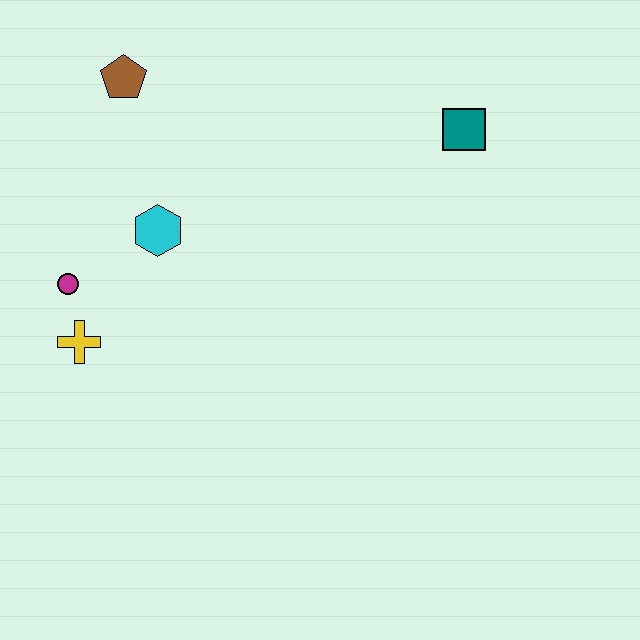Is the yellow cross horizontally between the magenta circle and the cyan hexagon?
Yes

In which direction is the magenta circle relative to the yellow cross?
The magenta circle is above the yellow cross.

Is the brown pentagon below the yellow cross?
No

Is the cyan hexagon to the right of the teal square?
No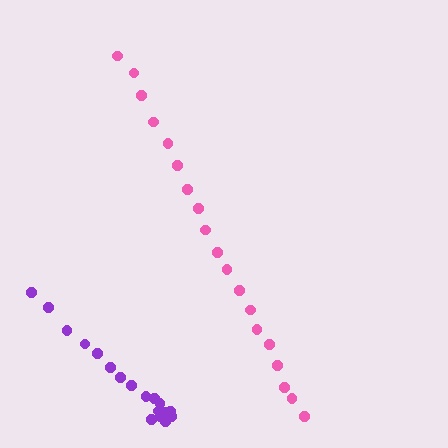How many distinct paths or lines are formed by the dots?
There are 2 distinct paths.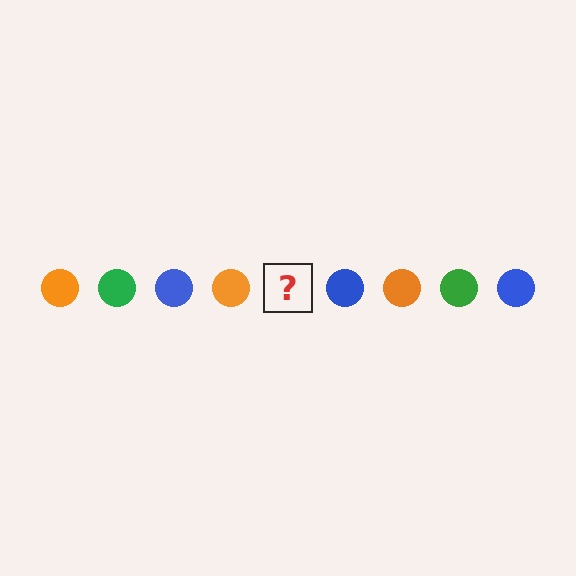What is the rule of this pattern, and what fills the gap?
The rule is that the pattern cycles through orange, green, blue circles. The gap should be filled with a green circle.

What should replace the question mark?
The question mark should be replaced with a green circle.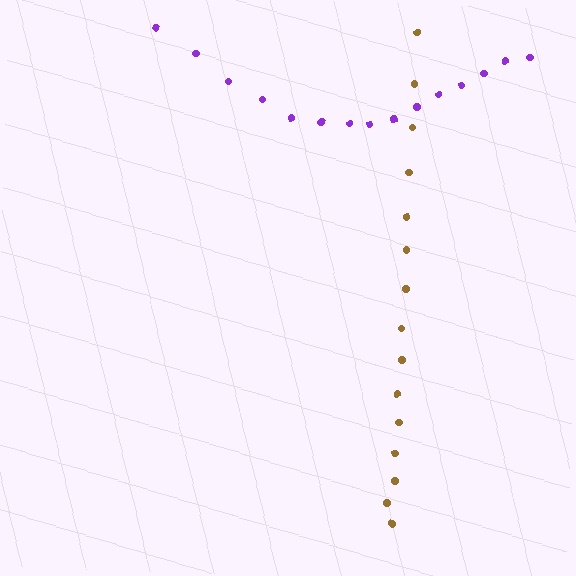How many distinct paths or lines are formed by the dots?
There are 2 distinct paths.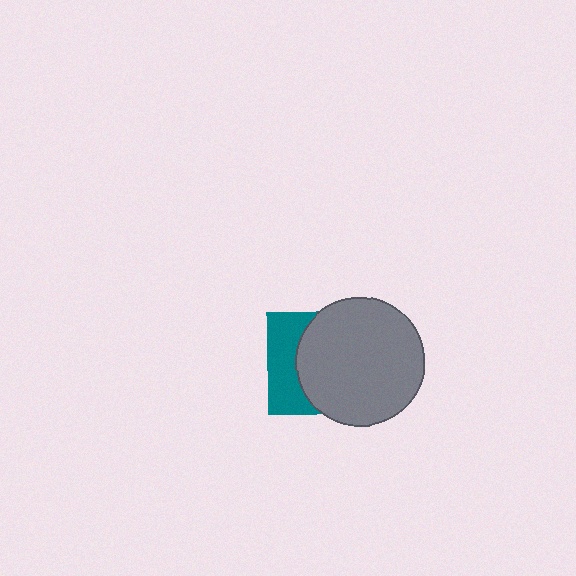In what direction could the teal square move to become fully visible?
The teal square could move left. That would shift it out from behind the gray circle entirely.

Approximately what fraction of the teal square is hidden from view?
Roughly 65% of the teal square is hidden behind the gray circle.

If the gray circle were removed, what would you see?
You would see the complete teal square.